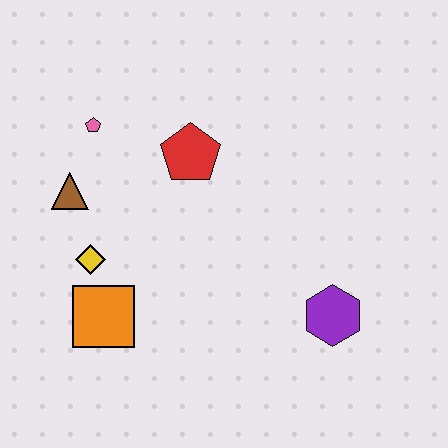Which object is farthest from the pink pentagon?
The purple hexagon is farthest from the pink pentagon.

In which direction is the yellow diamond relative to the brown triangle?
The yellow diamond is below the brown triangle.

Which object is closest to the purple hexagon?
The red pentagon is closest to the purple hexagon.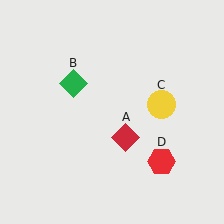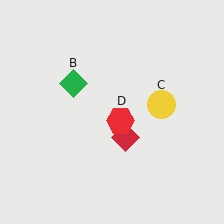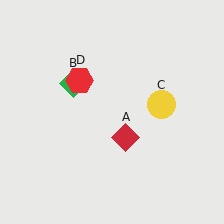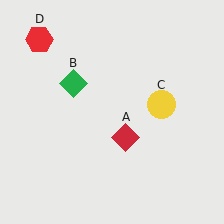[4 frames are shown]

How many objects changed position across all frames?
1 object changed position: red hexagon (object D).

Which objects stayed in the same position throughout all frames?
Red diamond (object A) and green diamond (object B) and yellow circle (object C) remained stationary.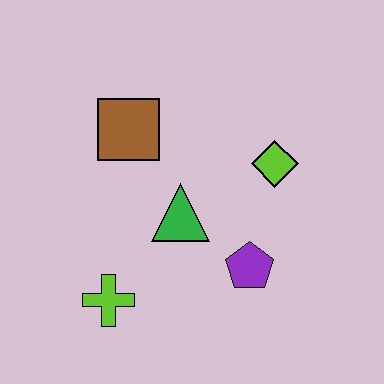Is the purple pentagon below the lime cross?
No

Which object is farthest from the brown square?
The purple pentagon is farthest from the brown square.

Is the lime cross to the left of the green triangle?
Yes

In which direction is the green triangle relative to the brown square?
The green triangle is below the brown square.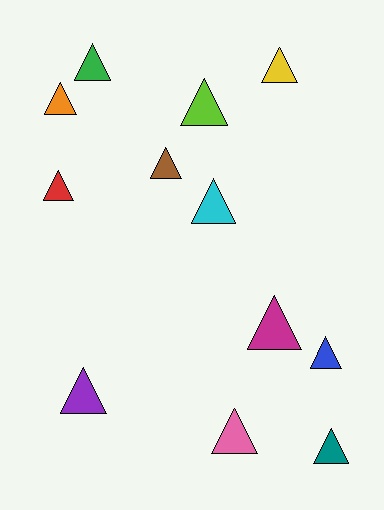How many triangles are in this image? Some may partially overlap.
There are 12 triangles.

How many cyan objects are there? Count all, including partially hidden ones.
There is 1 cyan object.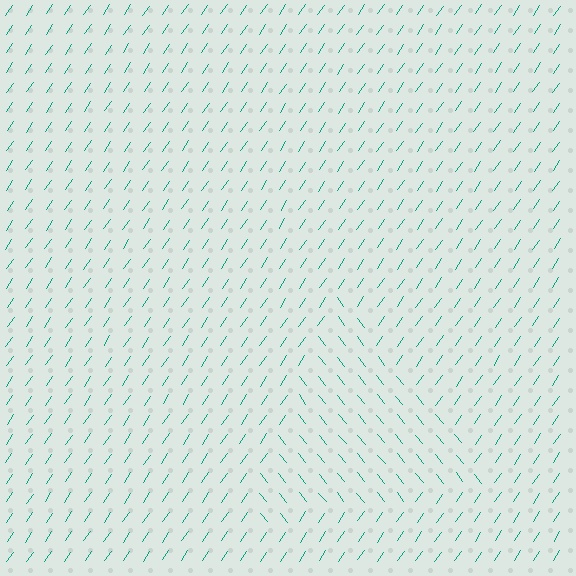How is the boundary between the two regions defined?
The boundary is defined purely by a change in line orientation (approximately 73 degrees difference). All lines are the same color and thickness.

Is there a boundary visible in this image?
Yes, there is a texture boundary formed by a change in line orientation.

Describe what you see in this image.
The image is filled with small teal line segments. A triangle region in the image has lines oriented differently from the surrounding lines, creating a visible texture boundary.